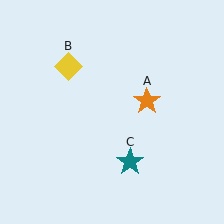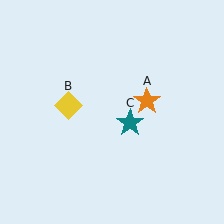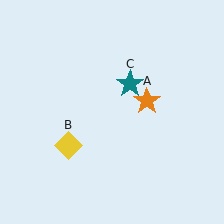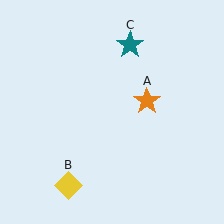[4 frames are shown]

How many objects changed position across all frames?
2 objects changed position: yellow diamond (object B), teal star (object C).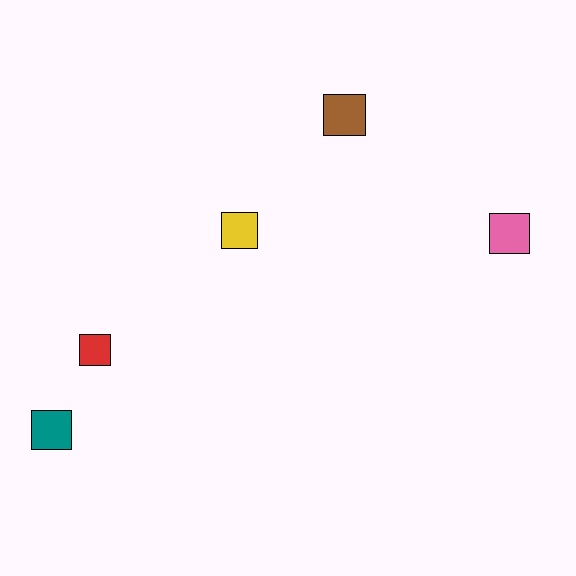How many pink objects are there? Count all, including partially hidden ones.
There is 1 pink object.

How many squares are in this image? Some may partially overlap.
There are 5 squares.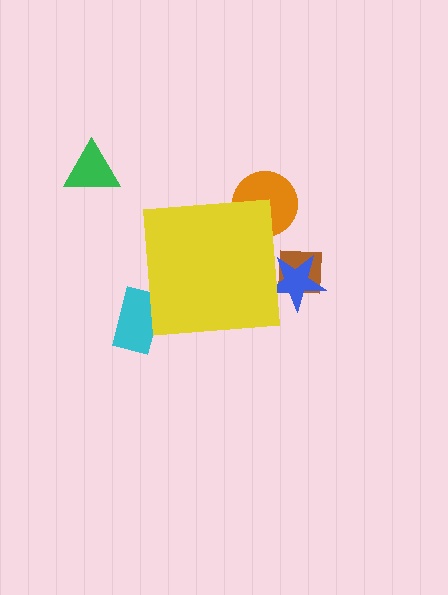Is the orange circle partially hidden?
Yes, the orange circle is partially hidden behind the yellow square.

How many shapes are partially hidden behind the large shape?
4 shapes are partially hidden.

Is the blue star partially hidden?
Yes, the blue star is partially hidden behind the yellow square.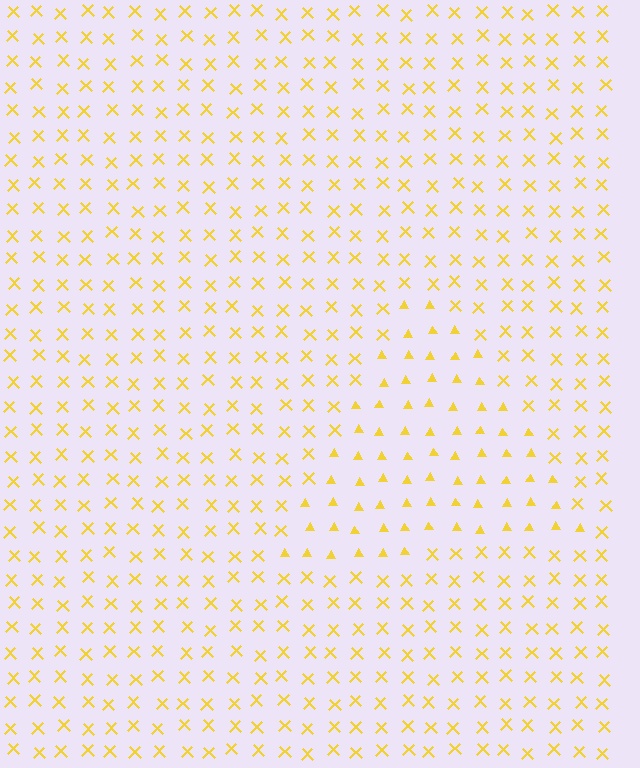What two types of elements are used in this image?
The image uses triangles inside the triangle region and X marks outside it.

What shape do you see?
I see a triangle.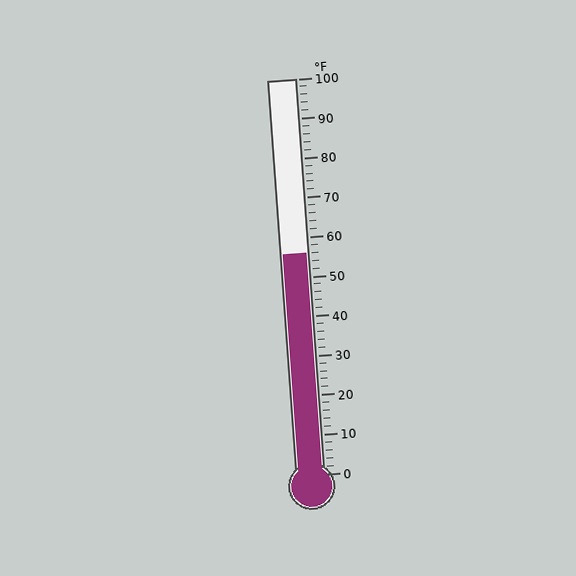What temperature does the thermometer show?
The thermometer shows approximately 56°F.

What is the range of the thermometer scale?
The thermometer scale ranges from 0°F to 100°F.